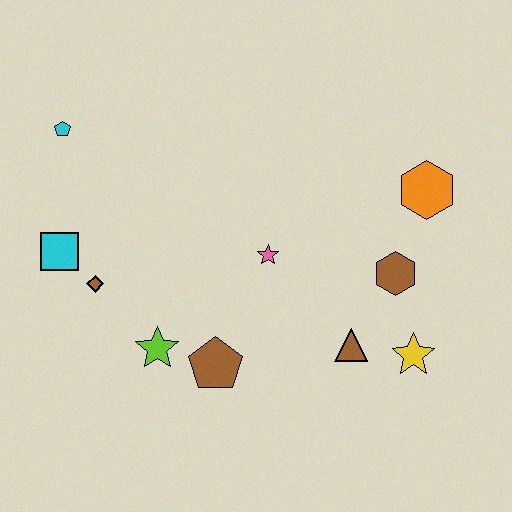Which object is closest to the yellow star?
The brown triangle is closest to the yellow star.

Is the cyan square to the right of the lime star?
No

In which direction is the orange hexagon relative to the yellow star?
The orange hexagon is above the yellow star.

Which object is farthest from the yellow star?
The cyan pentagon is farthest from the yellow star.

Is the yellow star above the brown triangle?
No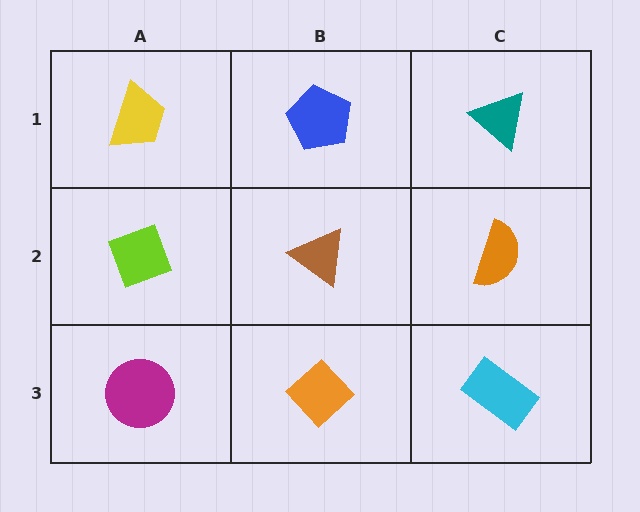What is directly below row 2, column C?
A cyan rectangle.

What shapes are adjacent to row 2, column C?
A teal triangle (row 1, column C), a cyan rectangle (row 3, column C), a brown triangle (row 2, column B).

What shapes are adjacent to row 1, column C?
An orange semicircle (row 2, column C), a blue pentagon (row 1, column B).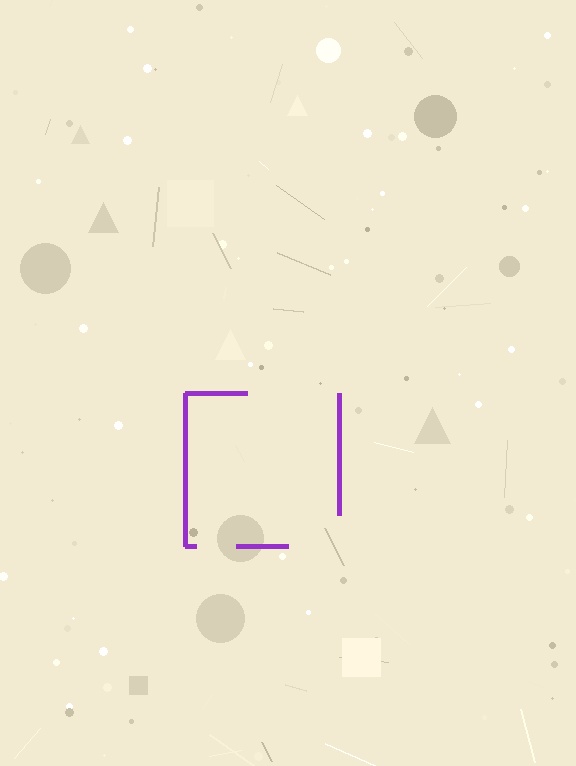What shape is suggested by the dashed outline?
The dashed outline suggests a square.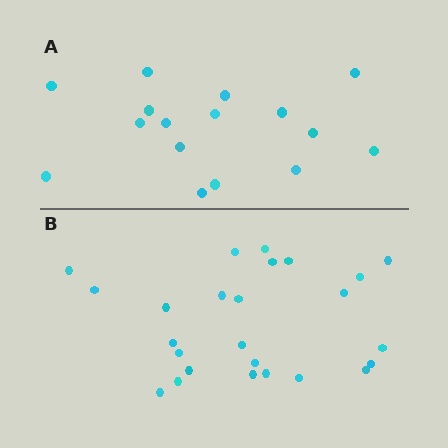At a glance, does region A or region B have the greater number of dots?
Region B (the bottom region) has more dots.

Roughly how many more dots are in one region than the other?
Region B has roughly 8 or so more dots than region A.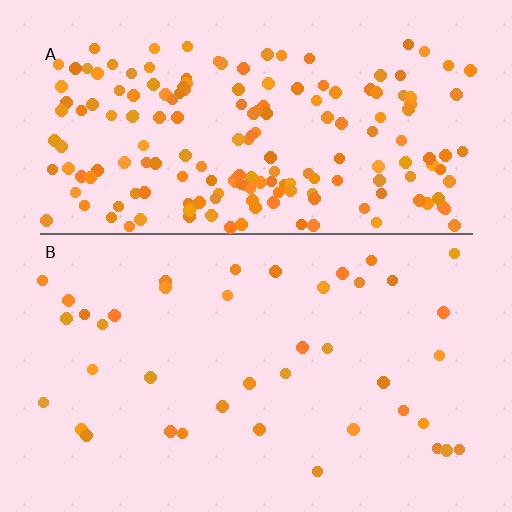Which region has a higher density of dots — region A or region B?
A (the top).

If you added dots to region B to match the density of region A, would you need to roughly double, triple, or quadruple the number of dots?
Approximately quadruple.